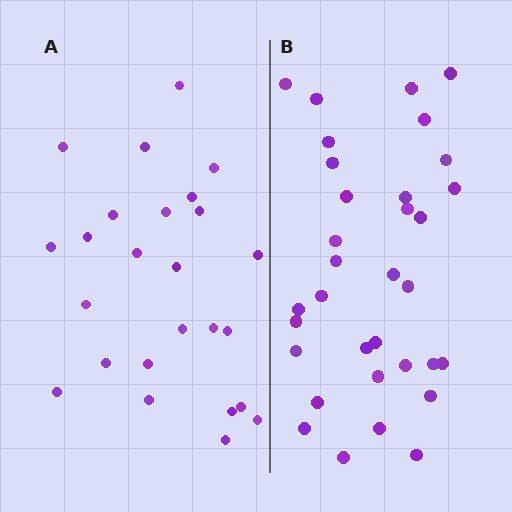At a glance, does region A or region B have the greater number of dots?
Region B (the right region) has more dots.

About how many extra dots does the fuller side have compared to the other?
Region B has roughly 8 or so more dots than region A.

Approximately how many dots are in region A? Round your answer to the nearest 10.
About 20 dots. (The exact count is 25, which rounds to 20.)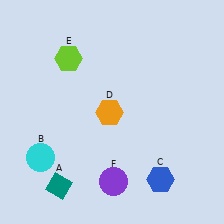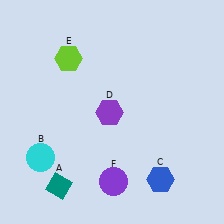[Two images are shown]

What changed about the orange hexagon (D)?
In Image 1, D is orange. In Image 2, it changed to purple.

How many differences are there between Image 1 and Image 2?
There is 1 difference between the two images.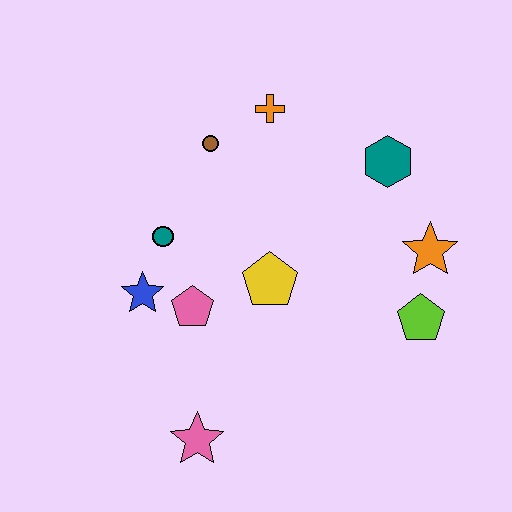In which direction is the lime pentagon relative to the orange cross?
The lime pentagon is below the orange cross.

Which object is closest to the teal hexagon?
The orange star is closest to the teal hexagon.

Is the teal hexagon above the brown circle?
No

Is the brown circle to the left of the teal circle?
No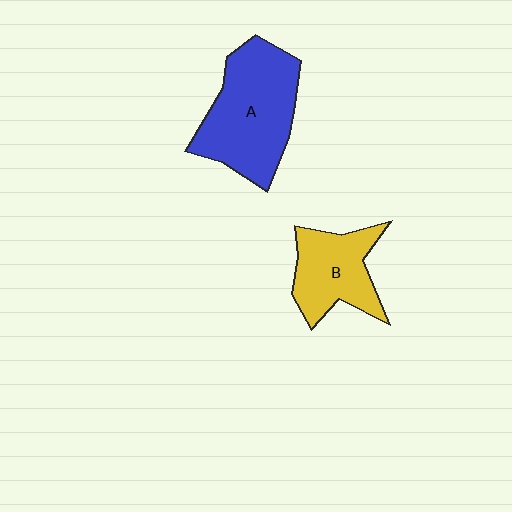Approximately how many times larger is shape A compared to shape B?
Approximately 1.6 times.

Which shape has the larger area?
Shape A (blue).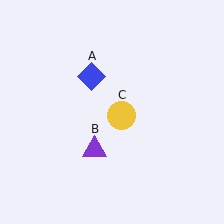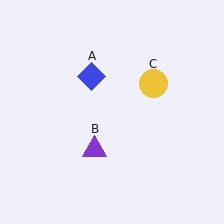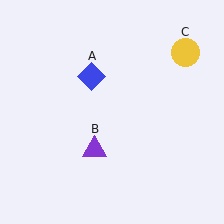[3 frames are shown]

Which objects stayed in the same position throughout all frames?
Blue diamond (object A) and purple triangle (object B) remained stationary.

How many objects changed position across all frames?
1 object changed position: yellow circle (object C).